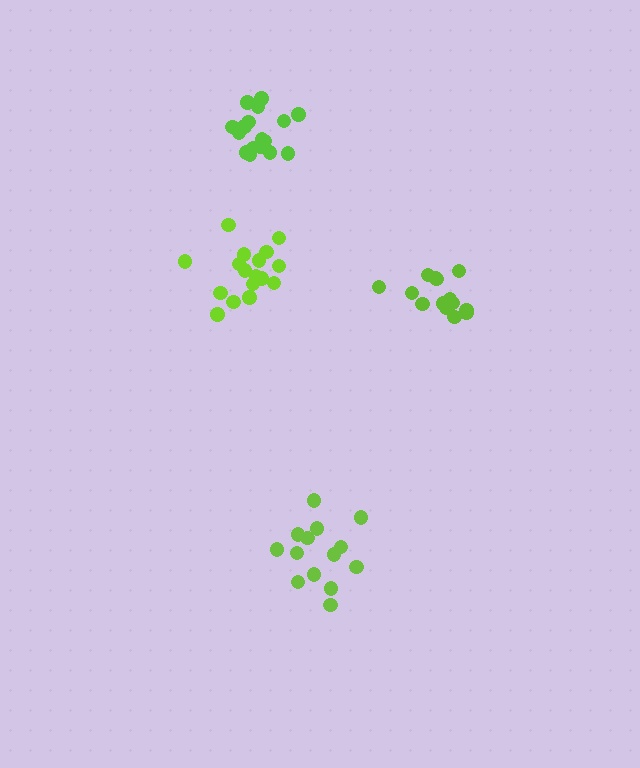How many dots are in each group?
Group 1: 17 dots, Group 2: 15 dots, Group 3: 18 dots, Group 4: 14 dots (64 total).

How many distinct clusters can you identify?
There are 4 distinct clusters.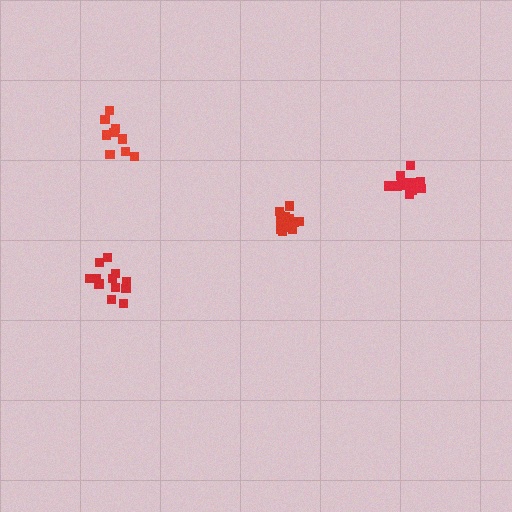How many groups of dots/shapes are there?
There are 4 groups.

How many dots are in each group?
Group 1: 9 dots, Group 2: 12 dots, Group 3: 13 dots, Group 4: 13 dots (47 total).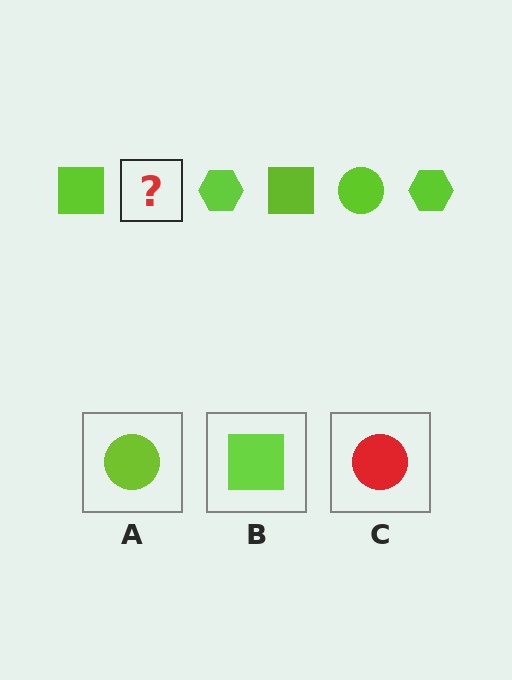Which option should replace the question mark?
Option A.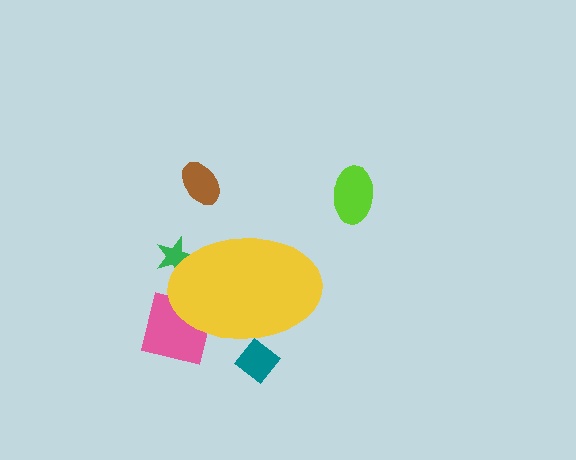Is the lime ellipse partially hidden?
No, the lime ellipse is fully visible.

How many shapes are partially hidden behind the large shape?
3 shapes are partially hidden.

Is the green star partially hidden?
Yes, the green star is partially hidden behind the yellow ellipse.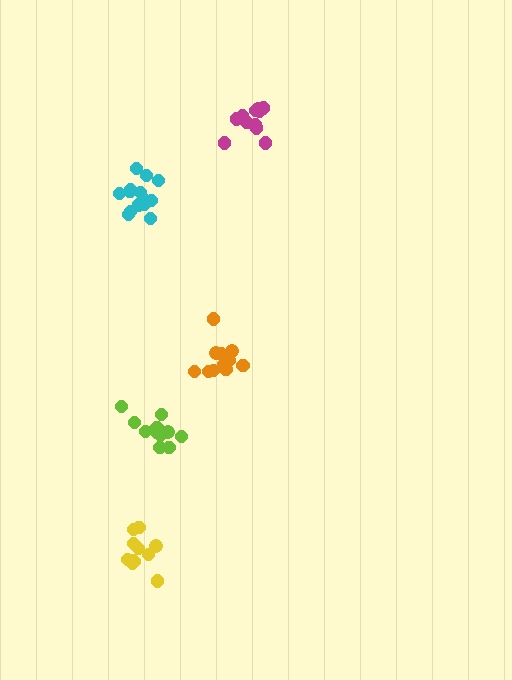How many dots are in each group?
Group 1: 12 dots, Group 2: 11 dots, Group 3: 11 dots, Group 4: 12 dots, Group 5: 14 dots (60 total).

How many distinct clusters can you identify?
There are 5 distinct clusters.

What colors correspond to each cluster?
The clusters are colored: magenta, orange, yellow, lime, cyan.